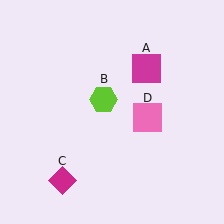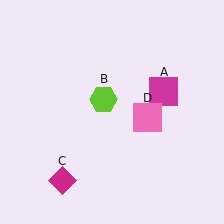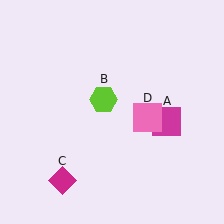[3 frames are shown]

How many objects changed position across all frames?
1 object changed position: magenta square (object A).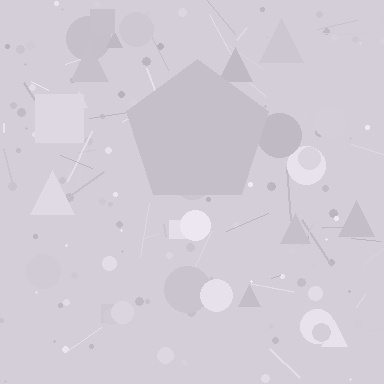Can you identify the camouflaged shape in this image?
The camouflaged shape is a pentagon.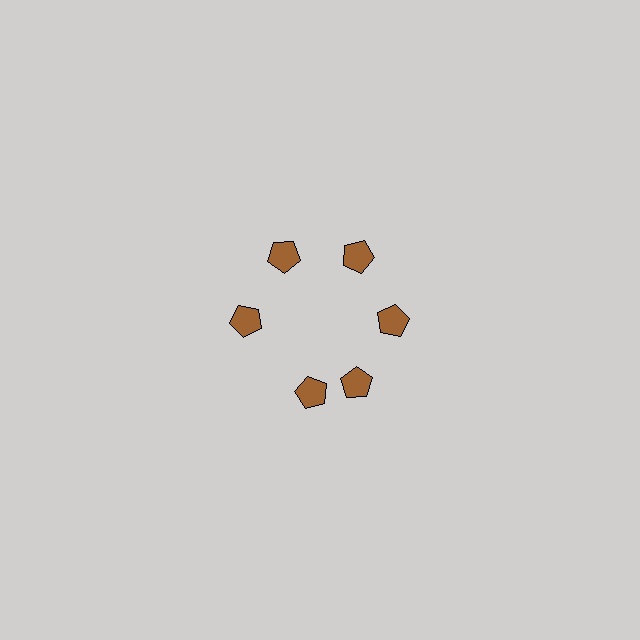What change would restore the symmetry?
The symmetry would be restored by rotating it back into even spacing with its neighbors so that all 6 pentagons sit at equal angles and equal distance from the center.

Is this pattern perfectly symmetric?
No. The 6 brown pentagons are arranged in a ring, but one element near the 7 o'clock position is rotated out of alignment along the ring, breaking the 6-fold rotational symmetry.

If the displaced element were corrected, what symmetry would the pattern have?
It would have 6-fold rotational symmetry — the pattern would map onto itself every 60 degrees.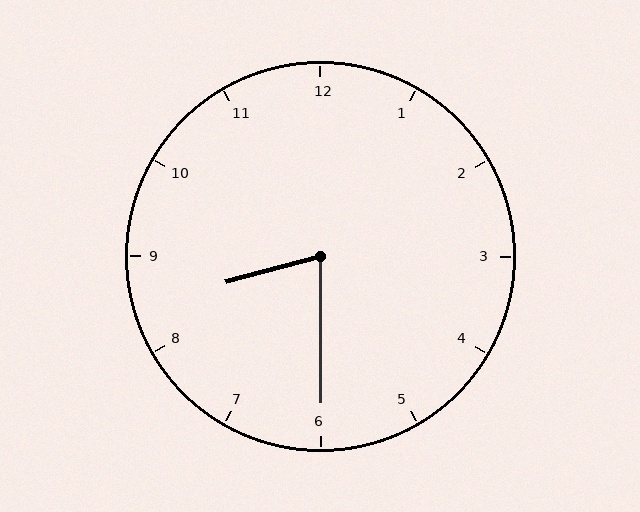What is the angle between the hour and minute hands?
Approximately 75 degrees.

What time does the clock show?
8:30.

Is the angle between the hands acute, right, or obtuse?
It is acute.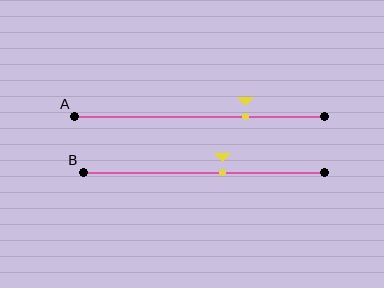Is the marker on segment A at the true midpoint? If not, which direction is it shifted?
No, the marker on segment A is shifted to the right by about 19% of the segment length.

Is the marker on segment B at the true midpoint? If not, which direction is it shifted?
No, the marker on segment B is shifted to the right by about 8% of the segment length.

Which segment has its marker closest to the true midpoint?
Segment B has its marker closest to the true midpoint.